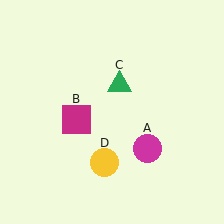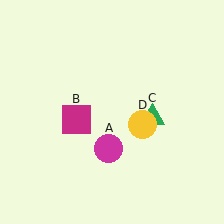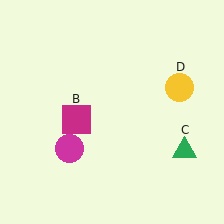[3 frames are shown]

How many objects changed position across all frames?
3 objects changed position: magenta circle (object A), green triangle (object C), yellow circle (object D).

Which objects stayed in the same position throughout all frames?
Magenta square (object B) remained stationary.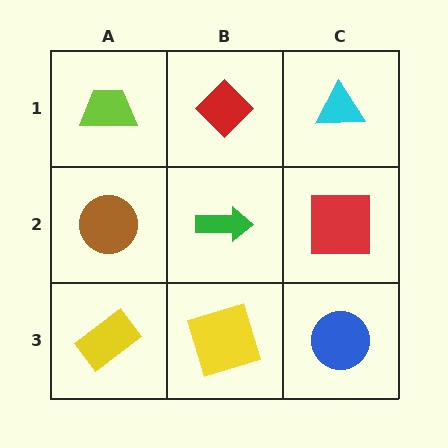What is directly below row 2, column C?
A blue circle.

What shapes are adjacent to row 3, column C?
A red square (row 2, column C), a yellow square (row 3, column B).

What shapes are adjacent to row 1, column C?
A red square (row 2, column C), a red diamond (row 1, column B).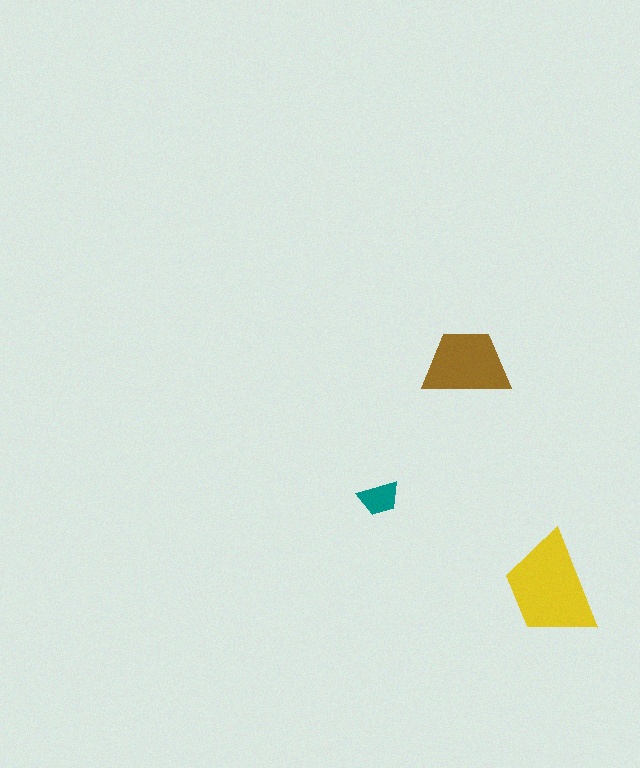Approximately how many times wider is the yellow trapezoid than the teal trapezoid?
About 2.5 times wider.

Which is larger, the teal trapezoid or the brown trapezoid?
The brown one.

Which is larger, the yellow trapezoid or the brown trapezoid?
The yellow one.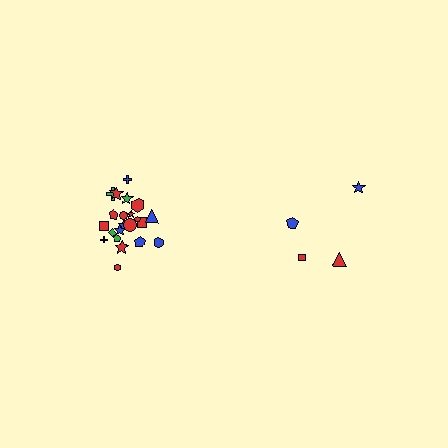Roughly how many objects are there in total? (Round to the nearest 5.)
Roughly 25 objects in total.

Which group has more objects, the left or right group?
The left group.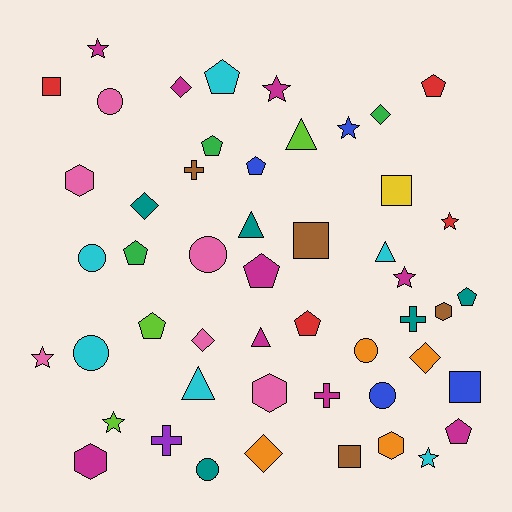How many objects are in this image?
There are 50 objects.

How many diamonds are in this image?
There are 6 diamonds.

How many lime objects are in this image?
There are 3 lime objects.